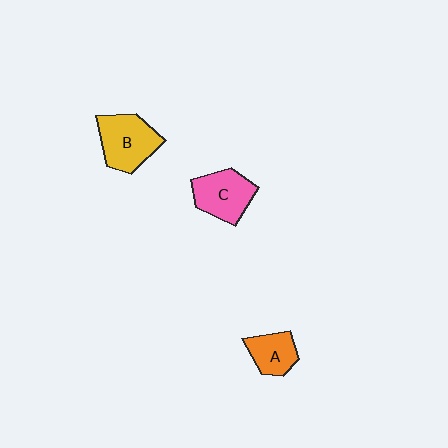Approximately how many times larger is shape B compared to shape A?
Approximately 1.5 times.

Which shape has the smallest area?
Shape A (orange).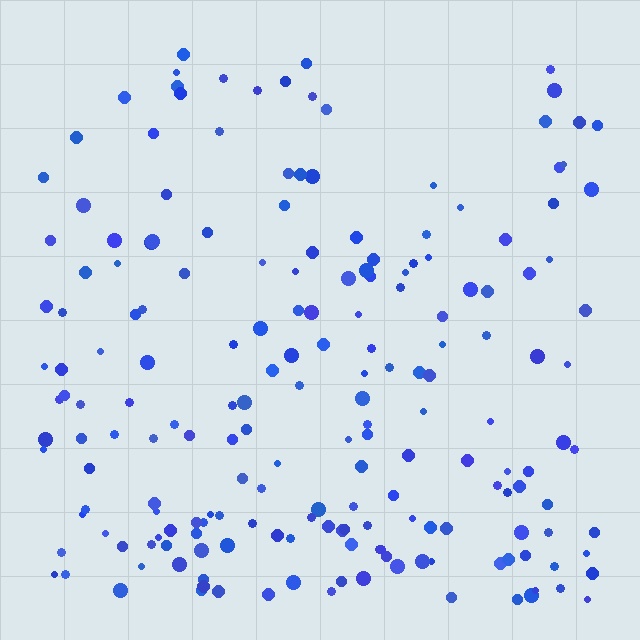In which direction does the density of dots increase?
From top to bottom, with the bottom side densest.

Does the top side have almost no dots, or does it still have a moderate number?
Still a moderate number, just noticeably fewer than the bottom.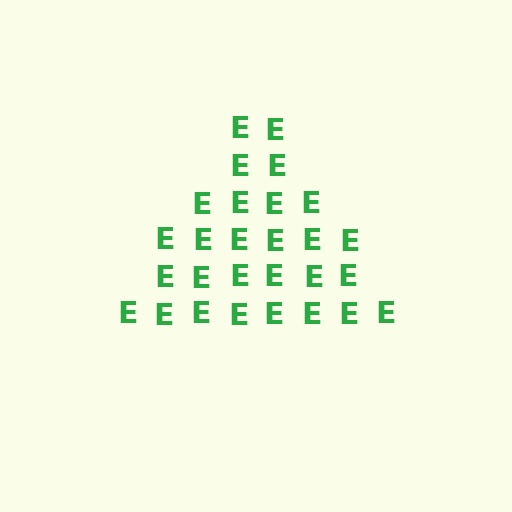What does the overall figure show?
The overall figure shows a triangle.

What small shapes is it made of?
It is made of small letter E's.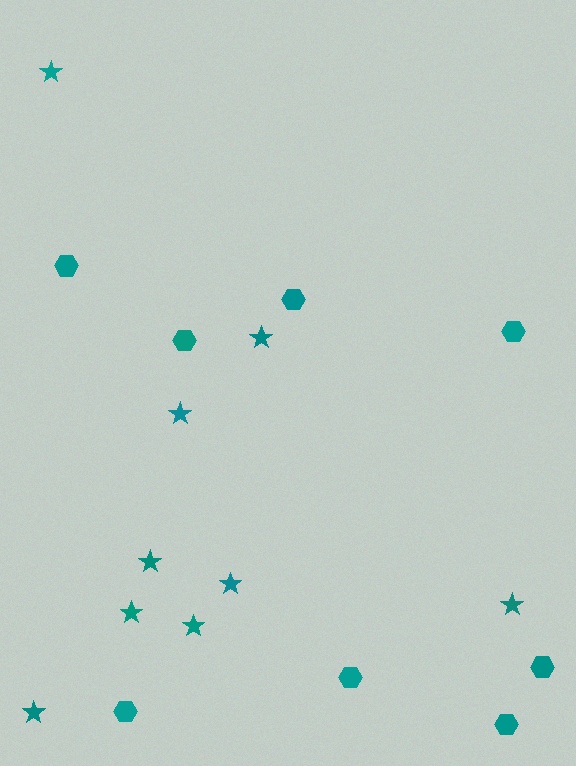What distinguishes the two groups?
There are 2 groups: one group of hexagons (8) and one group of stars (9).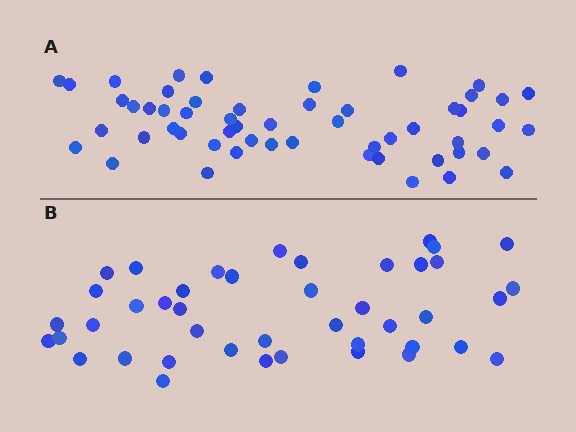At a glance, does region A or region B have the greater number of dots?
Region A (the top region) has more dots.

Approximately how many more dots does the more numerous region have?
Region A has roughly 12 or so more dots than region B.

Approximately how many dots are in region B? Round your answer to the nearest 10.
About 40 dots. (The exact count is 43, which rounds to 40.)